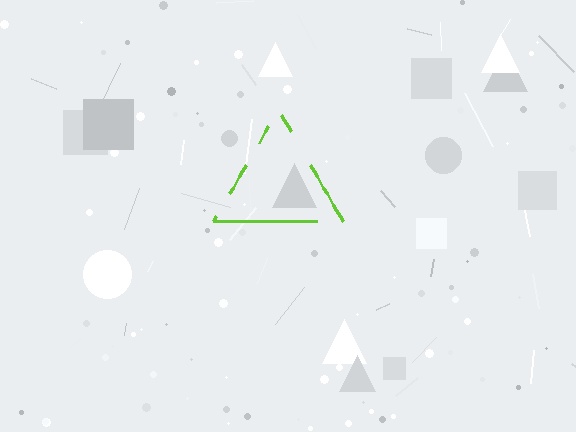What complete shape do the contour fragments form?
The contour fragments form a triangle.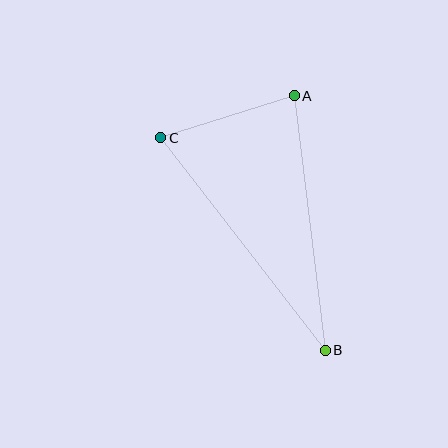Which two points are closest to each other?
Points A and C are closest to each other.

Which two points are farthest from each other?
Points B and C are farthest from each other.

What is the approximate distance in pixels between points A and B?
The distance between A and B is approximately 256 pixels.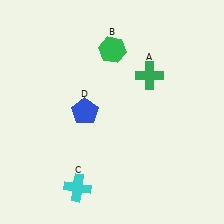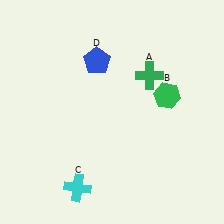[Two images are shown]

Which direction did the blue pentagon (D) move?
The blue pentagon (D) moved up.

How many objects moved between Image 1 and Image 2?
2 objects moved between the two images.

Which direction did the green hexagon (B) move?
The green hexagon (B) moved right.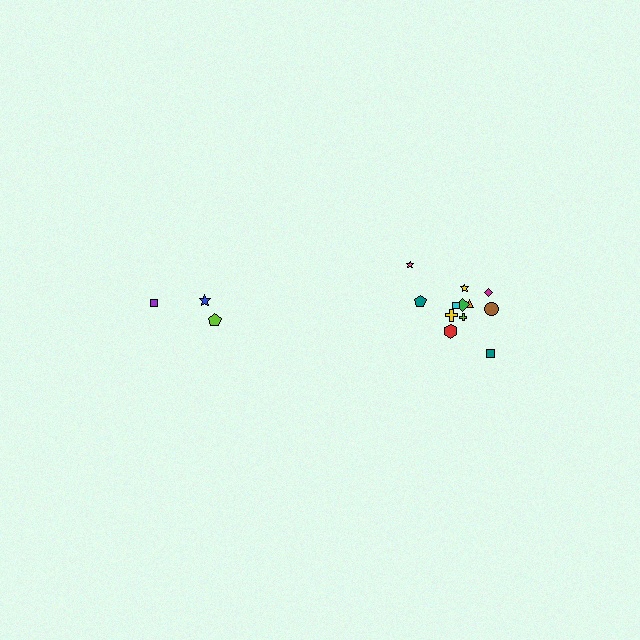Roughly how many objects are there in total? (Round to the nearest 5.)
Roughly 15 objects in total.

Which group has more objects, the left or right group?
The right group.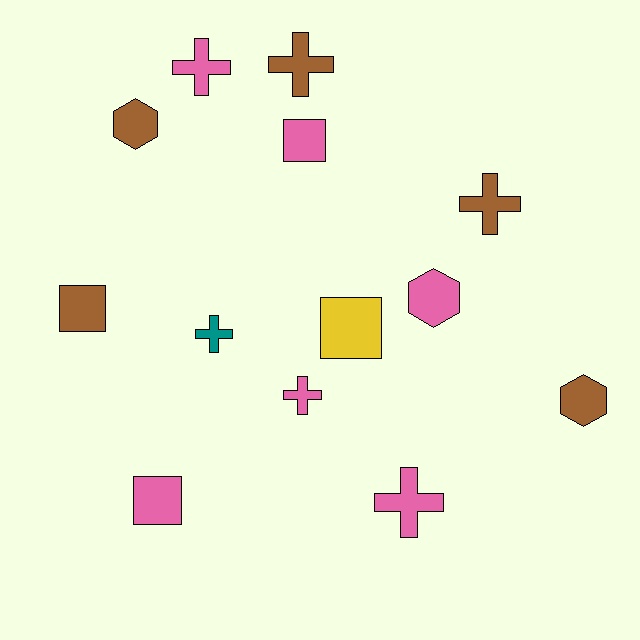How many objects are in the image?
There are 13 objects.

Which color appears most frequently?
Pink, with 6 objects.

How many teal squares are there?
There are no teal squares.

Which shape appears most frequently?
Cross, with 6 objects.